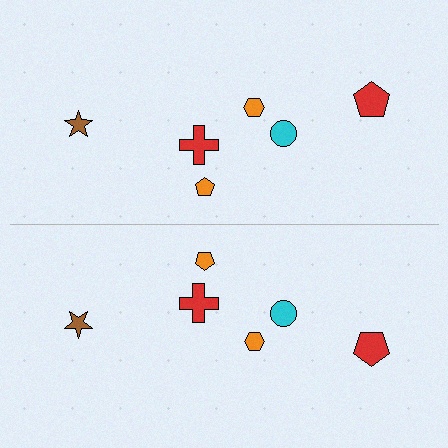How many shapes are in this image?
There are 12 shapes in this image.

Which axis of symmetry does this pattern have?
The pattern has a horizontal axis of symmetry running through the center of the image.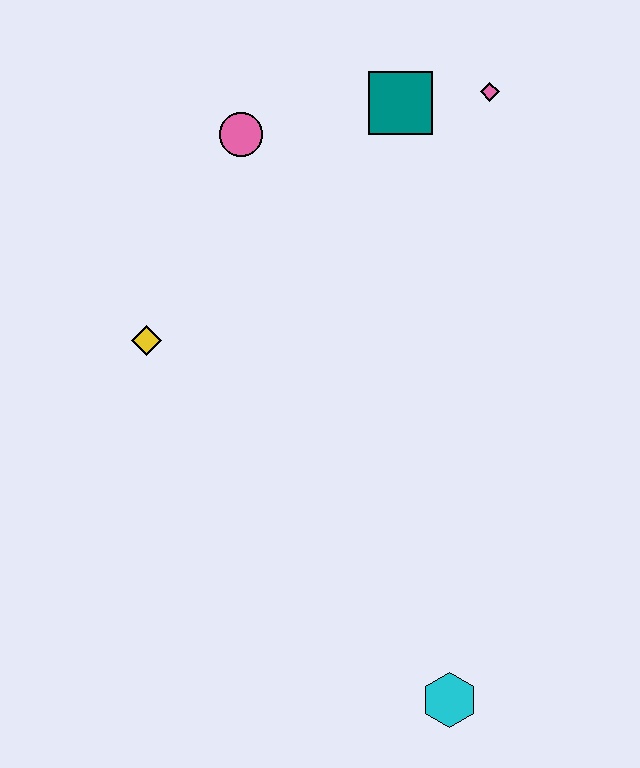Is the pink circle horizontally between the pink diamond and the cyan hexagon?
No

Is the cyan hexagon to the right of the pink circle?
Yes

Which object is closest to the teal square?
The pink diamond is closest to the teal square.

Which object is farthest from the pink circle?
The cyan hexagon is farthest from the pink circle.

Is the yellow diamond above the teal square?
No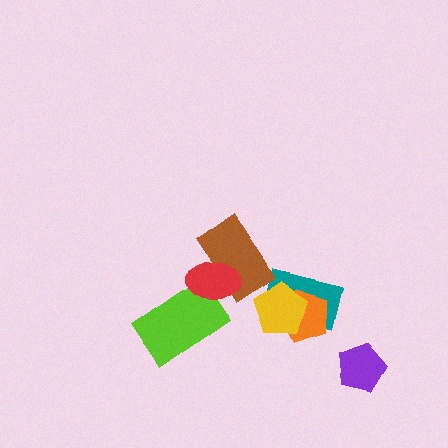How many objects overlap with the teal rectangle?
2 objects overlap with the teal rectangle.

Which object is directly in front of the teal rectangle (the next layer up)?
The orange pentagon is directly in front of the teal rectangle.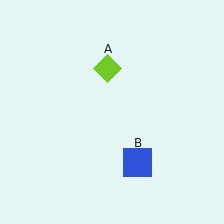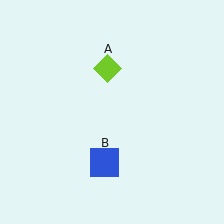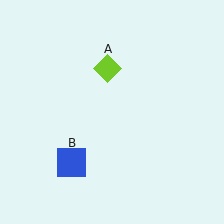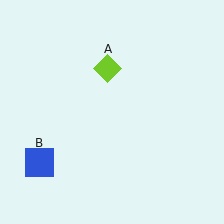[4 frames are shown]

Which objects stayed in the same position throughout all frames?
Lime diamond (object A) remained stationary.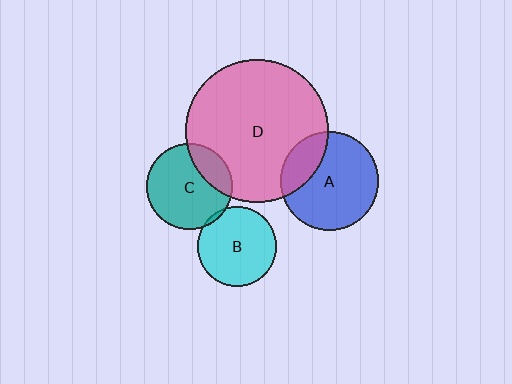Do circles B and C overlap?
Yes.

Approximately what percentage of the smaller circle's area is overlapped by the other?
Approximately 5%.